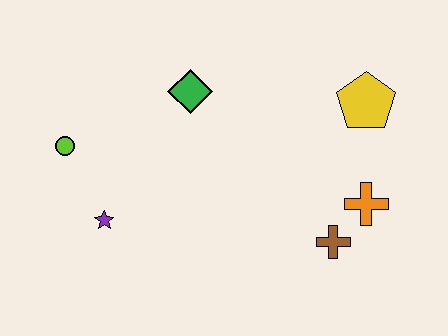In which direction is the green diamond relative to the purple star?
The green diamond is above the purple star.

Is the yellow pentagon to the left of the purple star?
No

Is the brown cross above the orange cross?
No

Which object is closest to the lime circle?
The purple star is closest to the lime circle.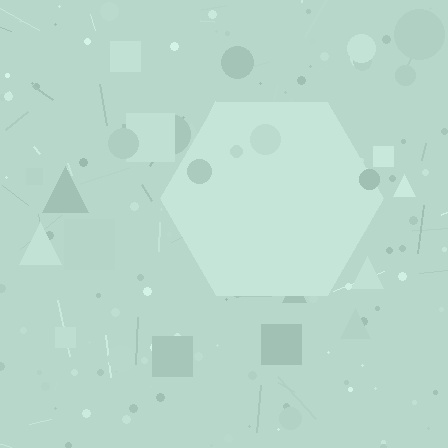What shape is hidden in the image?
A hexagon is hidden in the image.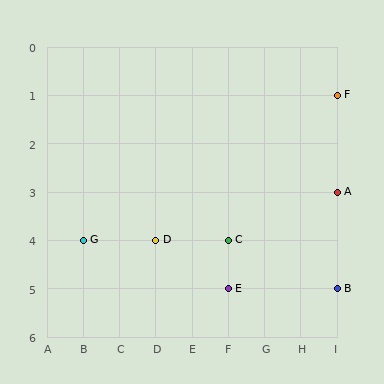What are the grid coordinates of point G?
Point G is at grid coordinates (B, 4).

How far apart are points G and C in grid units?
Points G and C are 4 columns apart.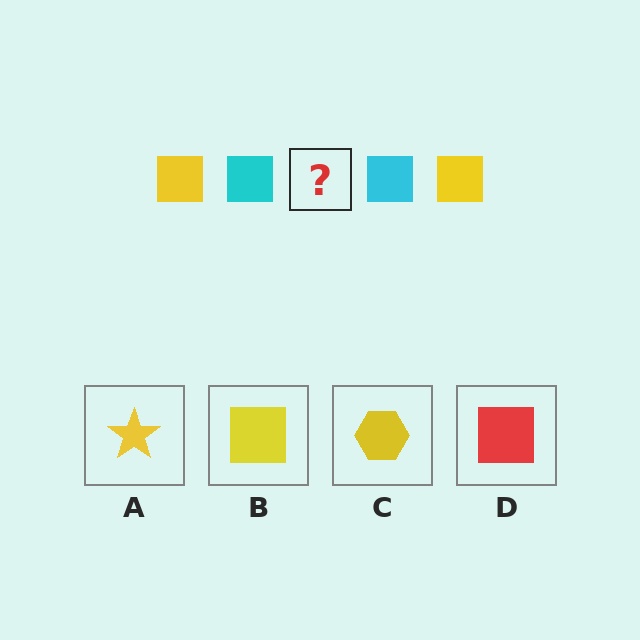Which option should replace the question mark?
Option B.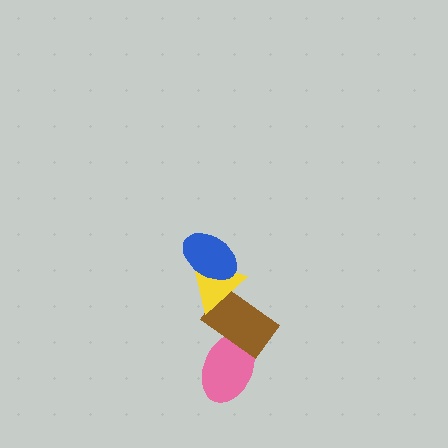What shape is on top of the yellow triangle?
The blue ellipse is on top of the yellow triangle.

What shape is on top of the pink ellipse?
The brown rectangle is on top of the pink ellipse.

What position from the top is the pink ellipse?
The pink ellipse is 4th from the top.